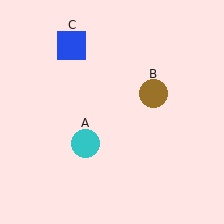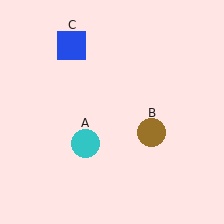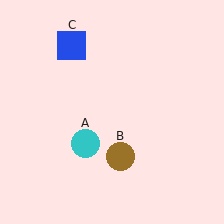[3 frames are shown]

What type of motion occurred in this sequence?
The brown circle (object B) rotated clockwise around the center of the scene.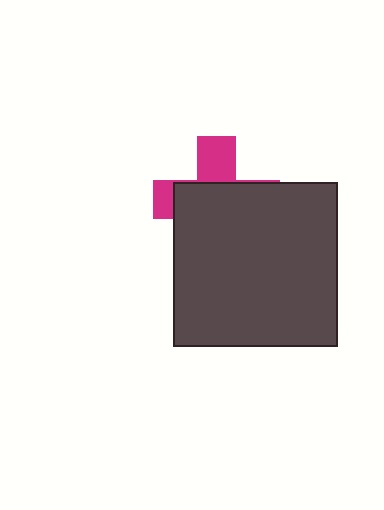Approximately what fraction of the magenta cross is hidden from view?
Roughly 68% of the magenta cross is hidden behind the dark gray square.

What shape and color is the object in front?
The object in front is a dark gray square.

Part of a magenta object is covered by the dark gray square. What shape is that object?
It is a cross.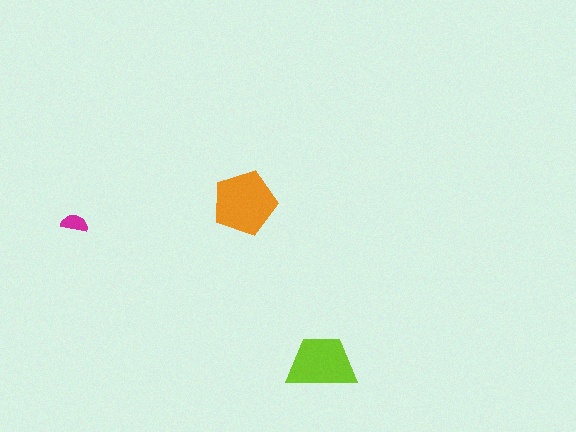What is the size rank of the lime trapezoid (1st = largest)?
2nd.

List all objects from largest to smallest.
The orange pentagon, the lime trapezoid, the magenta semicircle.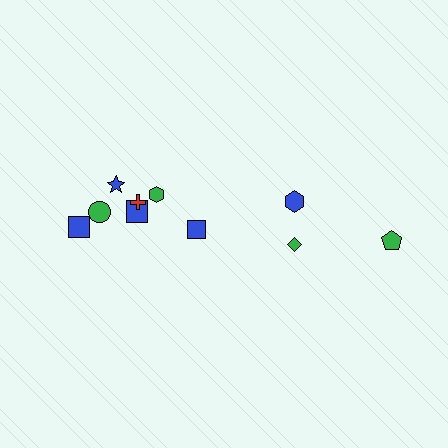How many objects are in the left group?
There are 7 objects.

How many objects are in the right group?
There are 3 objects.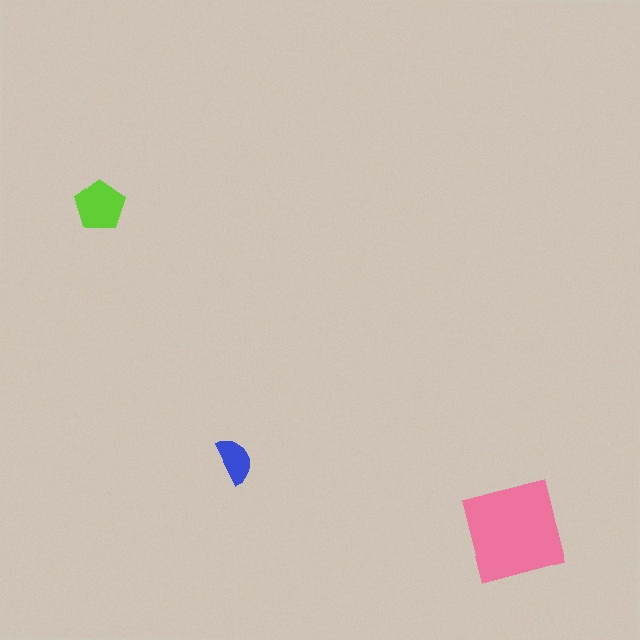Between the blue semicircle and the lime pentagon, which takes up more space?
The lime pentagon.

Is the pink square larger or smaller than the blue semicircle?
Larger.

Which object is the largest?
The pink square.